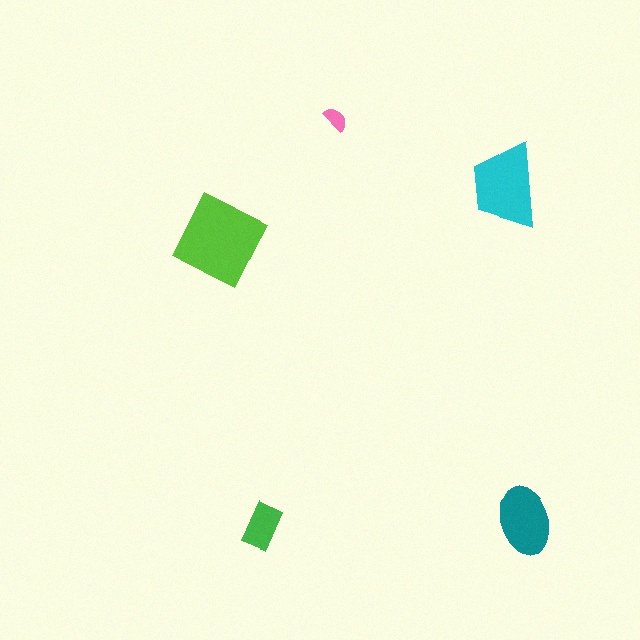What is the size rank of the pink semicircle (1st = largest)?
5th.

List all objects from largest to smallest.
The lime diamond, the cyan trapezoid, the teal ellipse, the green rectangle, the pink semicircle.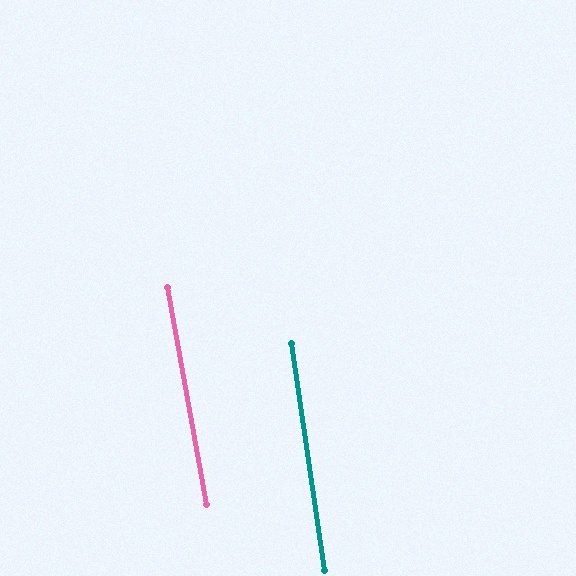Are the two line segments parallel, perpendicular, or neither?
Parallel — their directions differ by only 1.5°.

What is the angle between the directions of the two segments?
Approximately 2 degrees.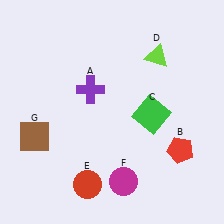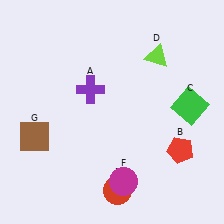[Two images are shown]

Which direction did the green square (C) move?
The green square (C) moved right.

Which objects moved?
The objects that moved are: the green square (C), the red circle (E).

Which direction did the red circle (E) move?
The red circle (E) moved right.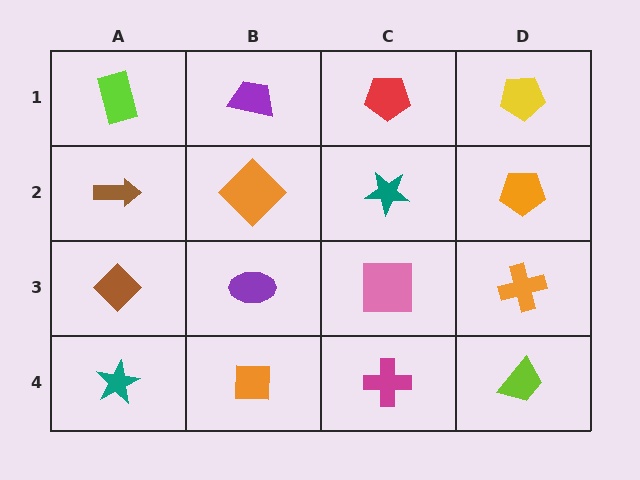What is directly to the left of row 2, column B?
A brown arrow.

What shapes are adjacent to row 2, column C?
A red pentagon (row 1, column C), a pink square (row 3, column C), an orange diamond (row 2, column B), an orange pentagon (row 2, column D).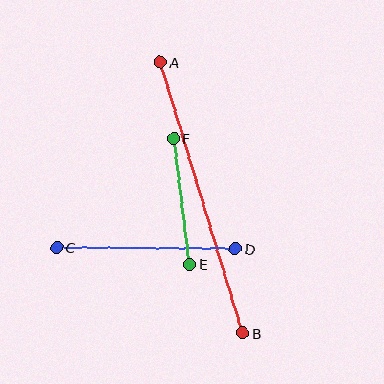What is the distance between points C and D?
The distance is approximately 179 pixels.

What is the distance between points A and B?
The distance is approximately 283 pixels.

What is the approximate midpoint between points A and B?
The midpoint is at approximately (201, 198) pixels.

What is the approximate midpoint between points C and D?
The midpoint is at approximately (146, 248) pixels.